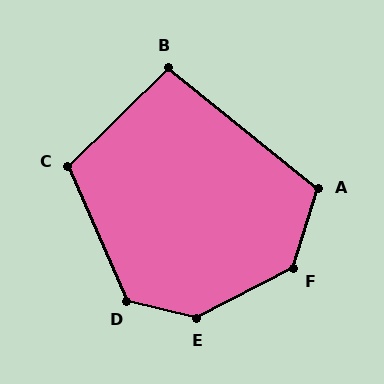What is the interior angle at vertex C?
Approximately 111 degrees (obtuse).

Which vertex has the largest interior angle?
E, at approximately 138 degrees.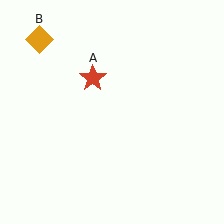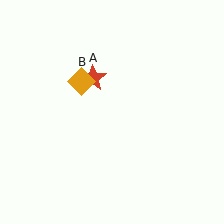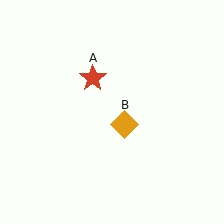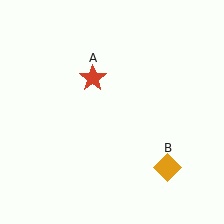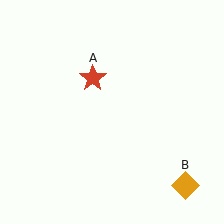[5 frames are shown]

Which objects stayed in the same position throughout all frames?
Red star (object A) remained stationary.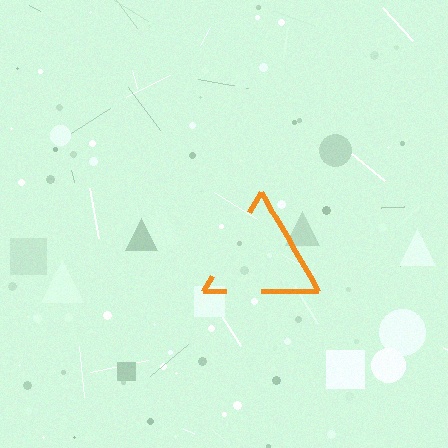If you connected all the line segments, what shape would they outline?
They would outline a triangle.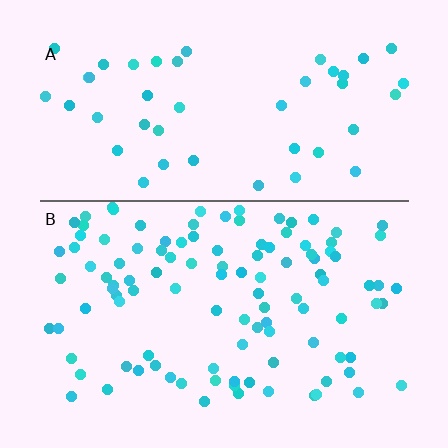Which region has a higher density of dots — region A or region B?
B (the bottom).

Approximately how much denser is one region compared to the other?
Approximately 2.3× — region B over region A.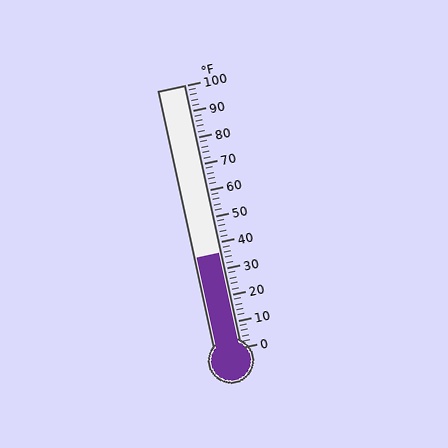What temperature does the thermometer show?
The thermometer shows approximately 36°F.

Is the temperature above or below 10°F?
The temperature is above 10°F.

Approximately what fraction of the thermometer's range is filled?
The thermometer is filled to approximately 35% of its range.